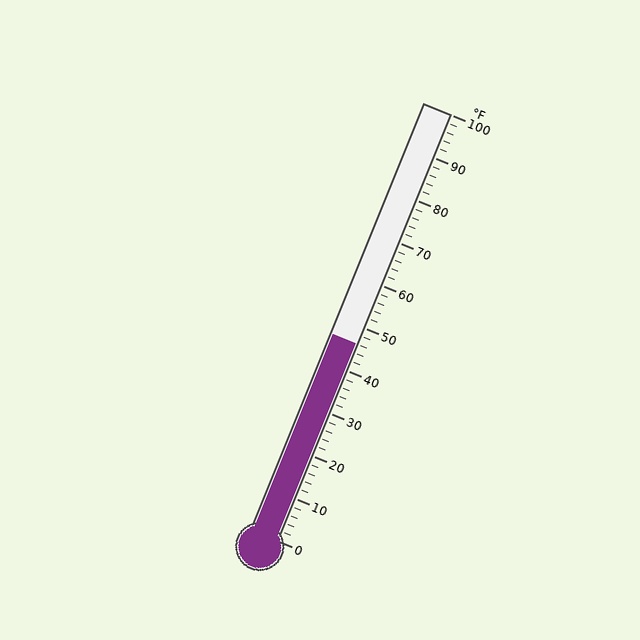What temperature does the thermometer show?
The thermometer shows approximately 46°F.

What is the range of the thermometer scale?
The thermometer scale ranges from 0°F to 100°F.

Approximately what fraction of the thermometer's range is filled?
The thermometer is filled to approximately 45% of its range.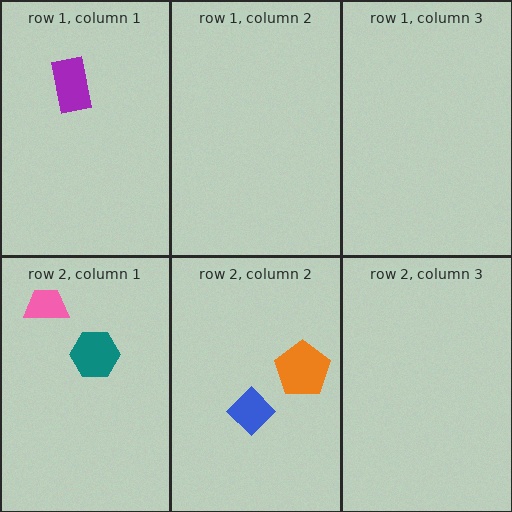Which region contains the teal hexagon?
The row 2, column 1 region.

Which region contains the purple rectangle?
The row 1, column 1 region.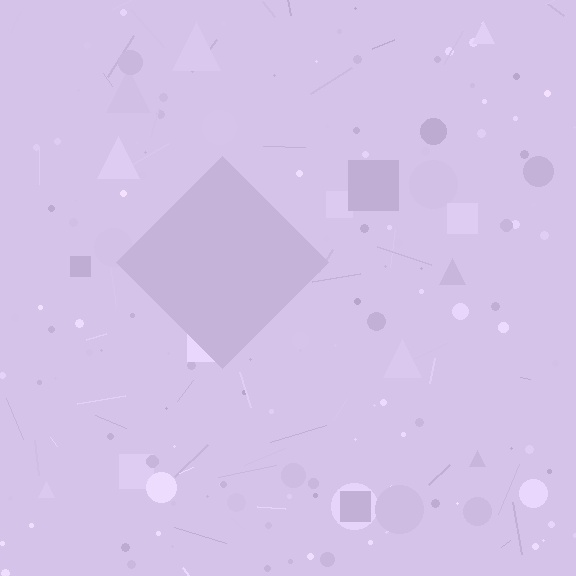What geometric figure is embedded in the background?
A diamond is embedded in the background.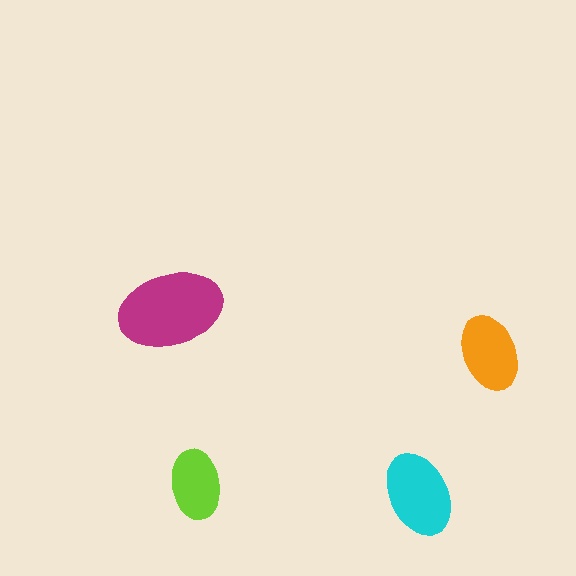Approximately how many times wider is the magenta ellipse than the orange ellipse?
About 1.5 times wider.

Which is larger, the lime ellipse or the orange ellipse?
The orange one.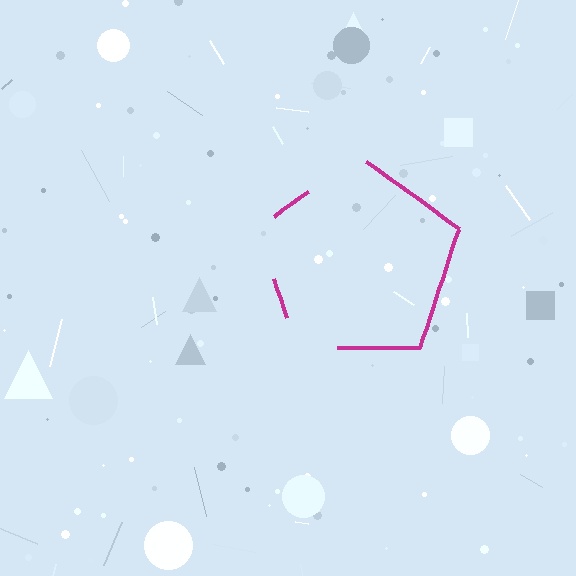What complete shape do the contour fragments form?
The contour fragments form a pentagon.